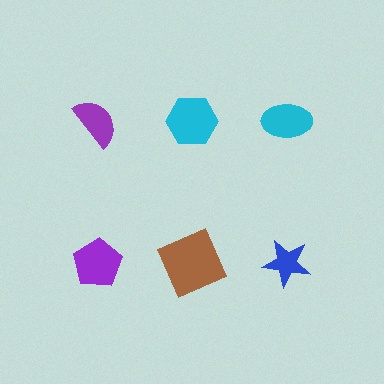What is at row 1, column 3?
A cyan ellipse.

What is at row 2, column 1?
A purple pentagon.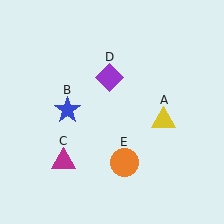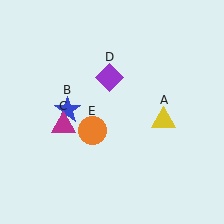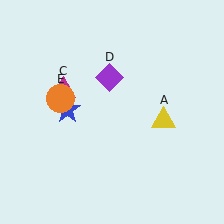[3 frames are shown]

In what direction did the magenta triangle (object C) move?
The magenta triangle (object C) moved up.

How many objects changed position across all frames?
2 objects changed position: magenta triangle (object C), orange circle (object E).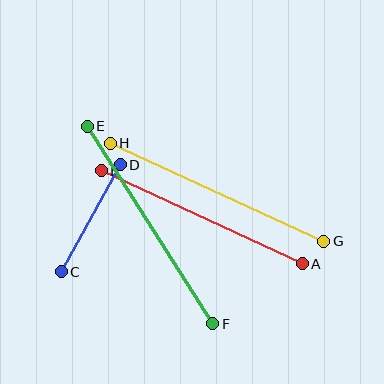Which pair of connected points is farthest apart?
Points G and H are farthest apart.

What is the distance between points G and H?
The distance is approximately 235 pixels.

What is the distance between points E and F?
The distance is approximately 234 pixels.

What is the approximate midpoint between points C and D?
The midpoint is at approximately (91, 218) pixels.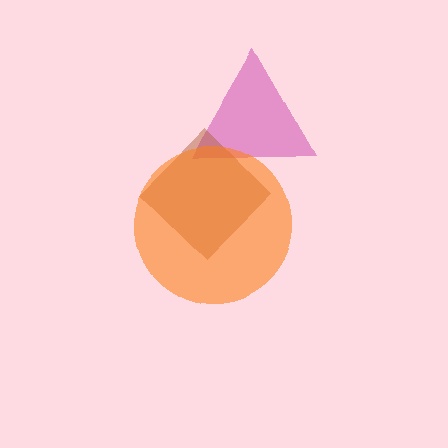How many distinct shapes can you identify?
There are 3 distinct shapes: a magenta triangle, a brown diamond, an orange circle.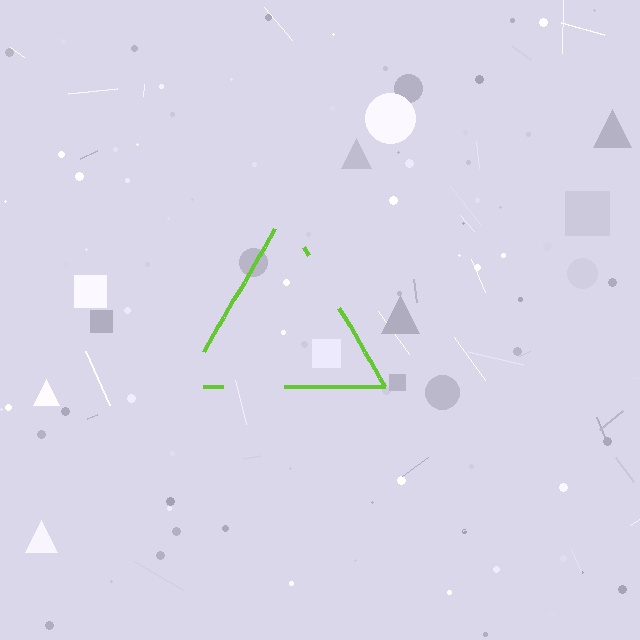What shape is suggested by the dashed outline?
The dashed outline suggests a triangle.